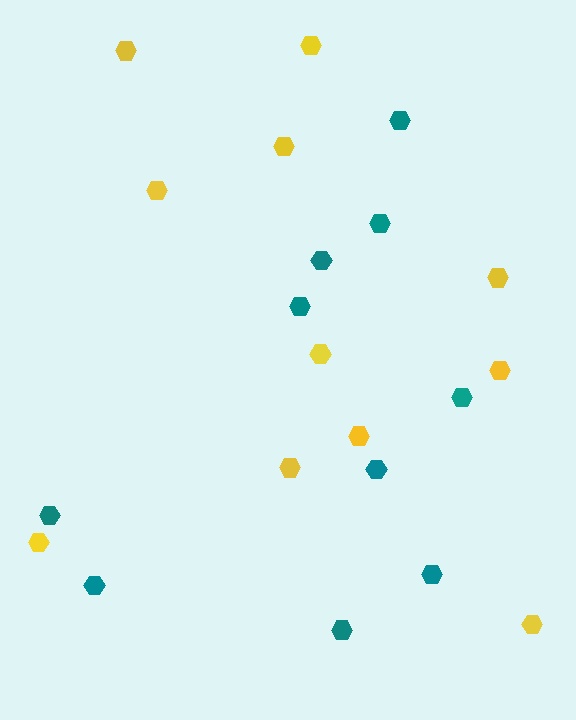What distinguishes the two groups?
There are 2 groups: one group of teal hexagons (10) and one group of yellow hexagons (11).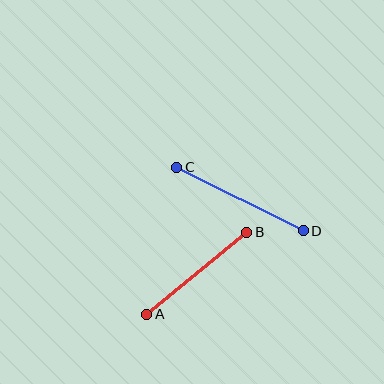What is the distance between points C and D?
The distance is approximately 141 pixels.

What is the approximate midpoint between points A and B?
The midpoint is at approximately (197, 273) pixels.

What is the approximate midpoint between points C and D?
The midpoint is at approximately (240, 199) pixels.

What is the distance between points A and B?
The distance is approximately 130 pixels.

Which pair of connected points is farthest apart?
Points C and D are farthest apart.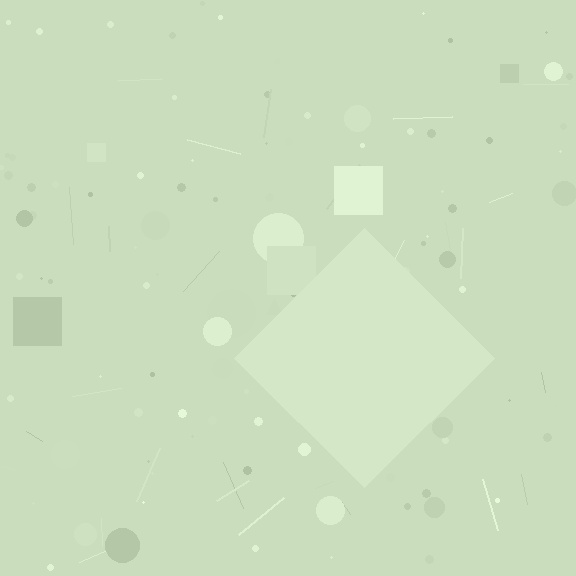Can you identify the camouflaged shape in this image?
The camouflaged shape is a diamond.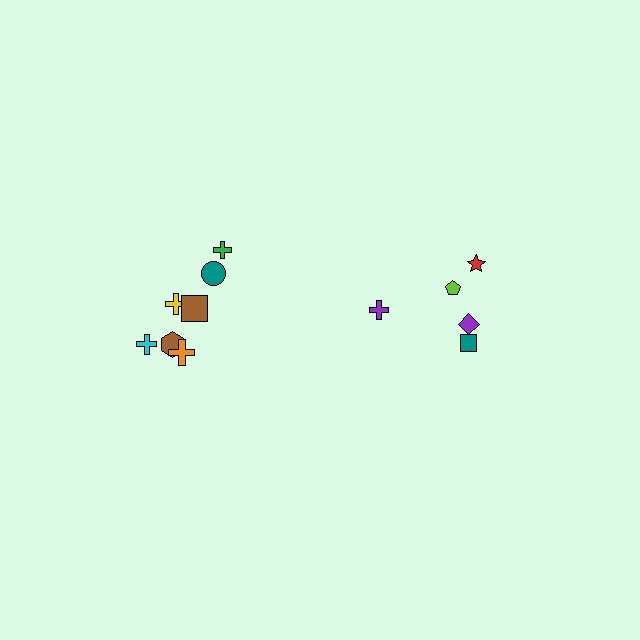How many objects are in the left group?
There are 7 objects.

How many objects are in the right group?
There are 5 objects.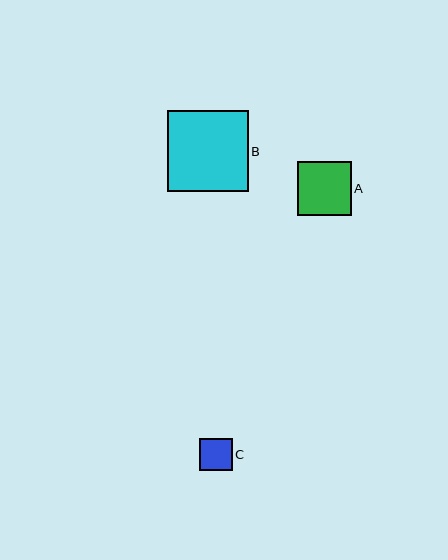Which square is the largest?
Square B is the largest with a size of approximately 81 pixels.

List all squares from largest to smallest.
From largest to smallest: B, A, C.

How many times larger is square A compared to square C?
Square A is approximately 1.6 times the size of square C.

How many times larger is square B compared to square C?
Square B is approximately 2.5 times the size of square C.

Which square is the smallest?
Square C is the smallest with a size of approximately 33 pixels.